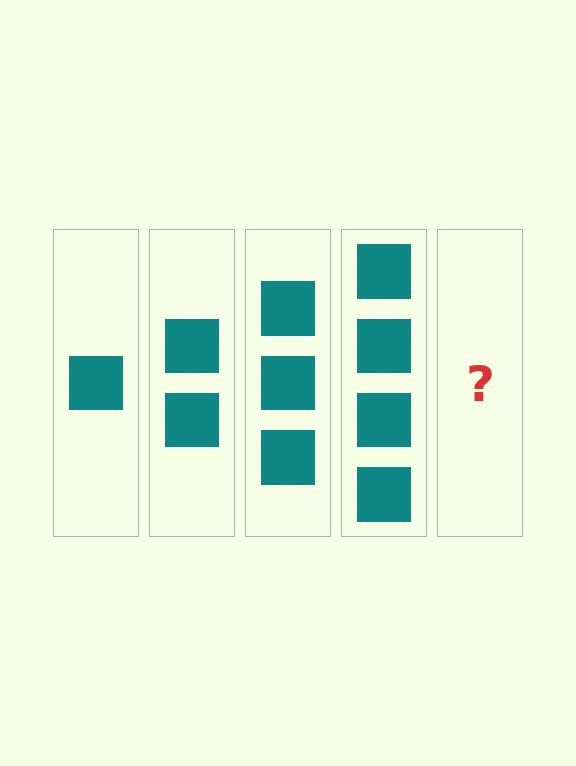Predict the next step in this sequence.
The next step is 5 squares.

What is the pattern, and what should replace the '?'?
The pattern is that each step adds one more square. The '?' should be 5 squares.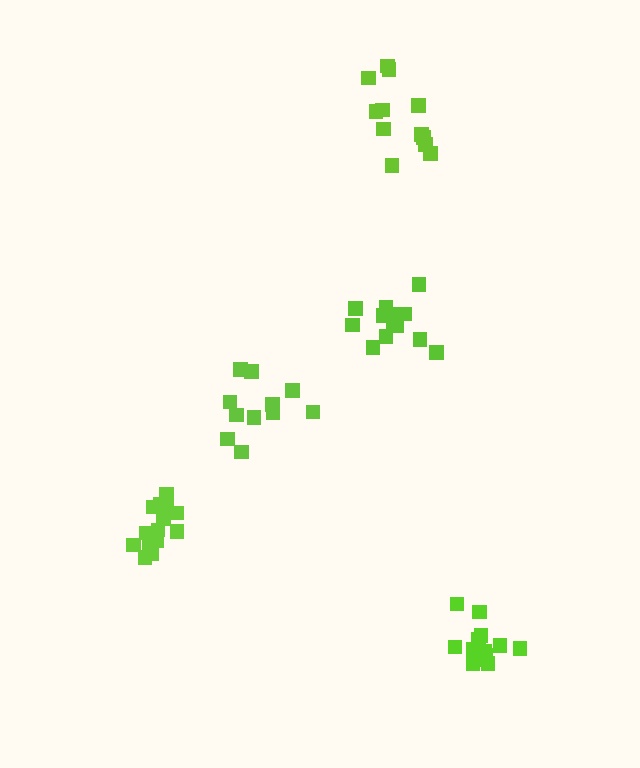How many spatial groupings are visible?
There are 5 spatial groupings.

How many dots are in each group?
Group 1: 13 dots, Group 2: 15 dots, Group 3: 12 dots, Group 4: 11 dots, Group 5: 13 dots (64 total).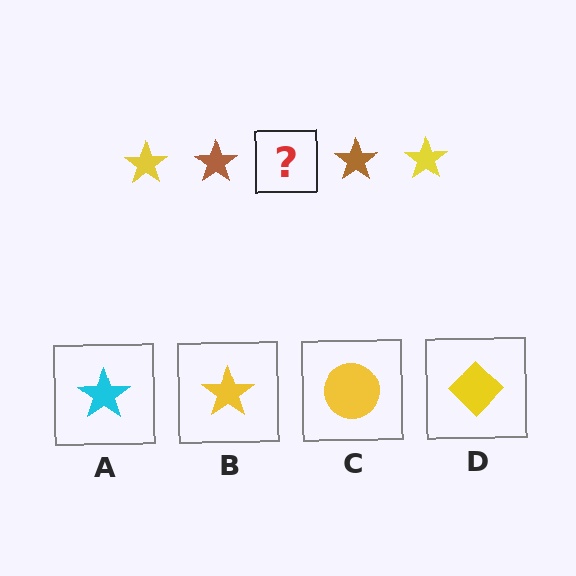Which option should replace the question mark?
Option B.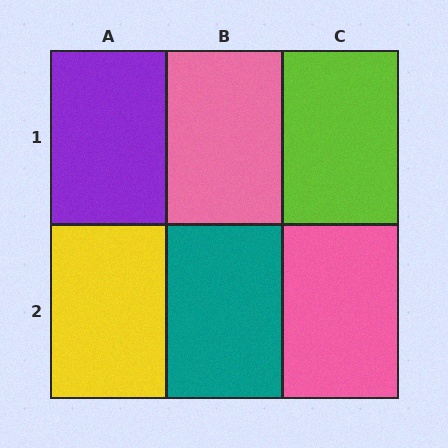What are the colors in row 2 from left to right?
Yellow, teal, pink.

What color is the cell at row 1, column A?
Purple.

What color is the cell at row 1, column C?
Lime.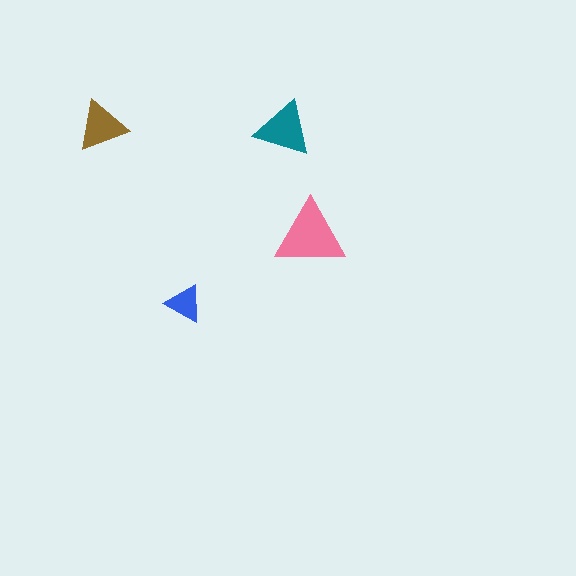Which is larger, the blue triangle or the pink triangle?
The pink one.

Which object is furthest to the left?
The brown triangle is leftmost.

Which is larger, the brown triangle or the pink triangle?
The pink one.